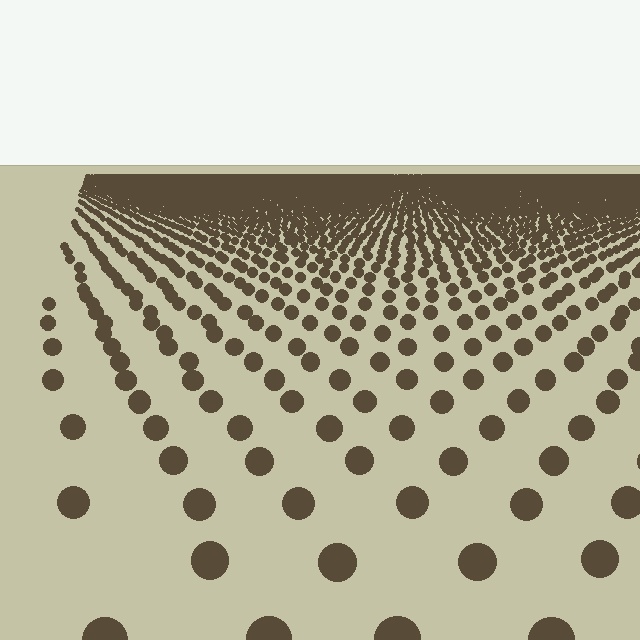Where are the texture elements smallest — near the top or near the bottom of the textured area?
Near the top.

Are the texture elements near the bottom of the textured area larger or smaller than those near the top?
Larger. Near the bottom, elements are closer to the viewer and appear at a bigger on-screen size.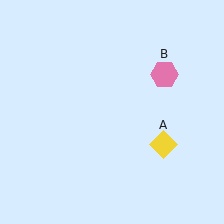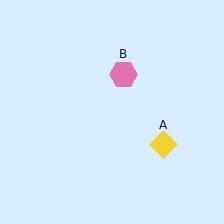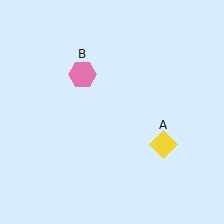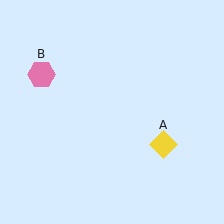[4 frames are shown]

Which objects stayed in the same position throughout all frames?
Yellow diamond (object A) remained stationary.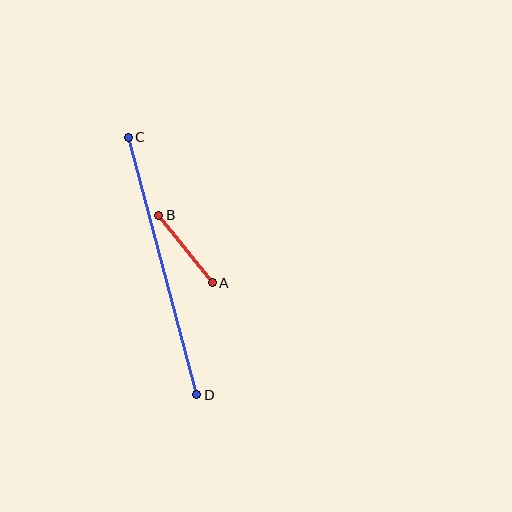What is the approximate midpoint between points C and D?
The midpoint is at approximately (162, 266) pixels.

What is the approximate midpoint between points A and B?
The midpoint is at approximately (186, 249) pixels.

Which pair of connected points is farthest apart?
Points C and D are farthest apart.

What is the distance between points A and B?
The distance is approximately 86 pixels.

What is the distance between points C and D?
The distance is approximately 267 pixels.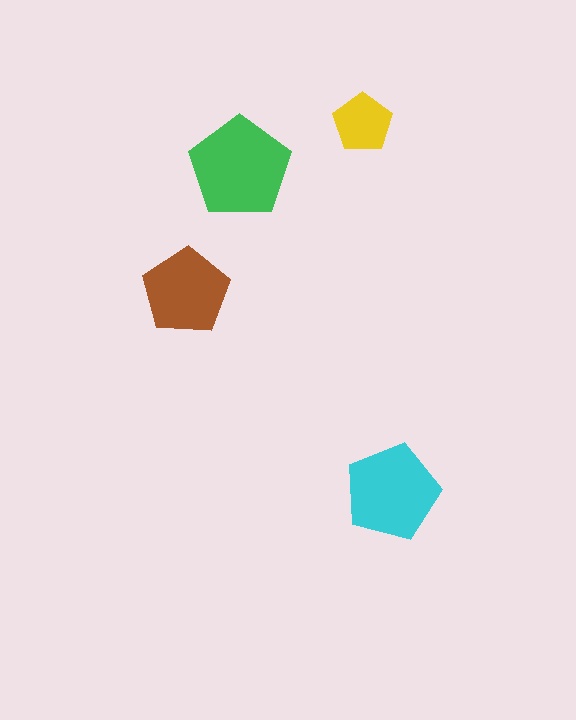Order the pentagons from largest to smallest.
the green one, the cyan one, the brown one, the yellow one.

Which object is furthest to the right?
The cyan pentagon is rightmost.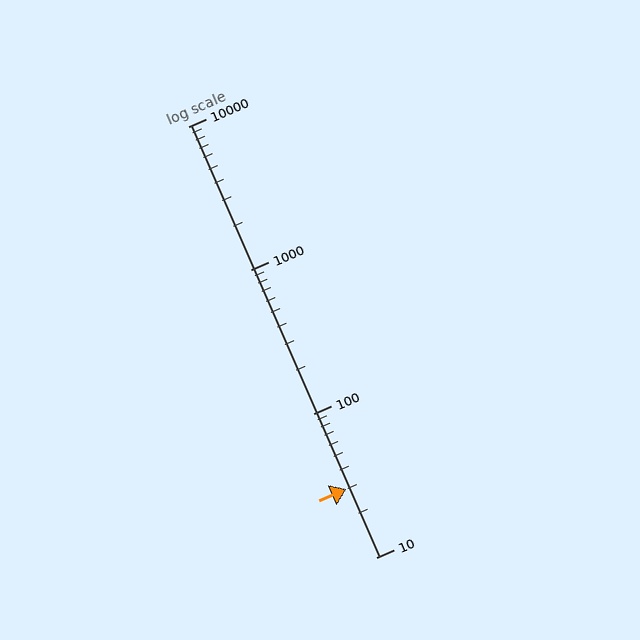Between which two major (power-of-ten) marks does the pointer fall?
The pointer is between 10 and 100.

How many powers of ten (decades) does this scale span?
The scale spans 3 decades, from 10 to 10000.